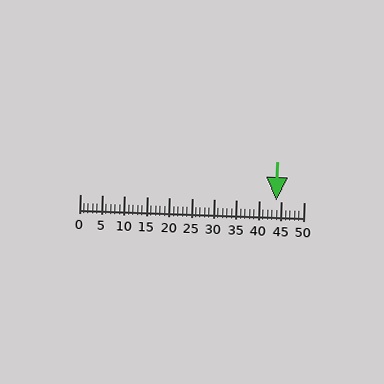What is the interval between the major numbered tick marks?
The major tick marks are spaced 5 units apart.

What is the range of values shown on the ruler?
The ruler shows values from 0 to 50.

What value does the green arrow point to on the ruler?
The green arrow points to approximately 44.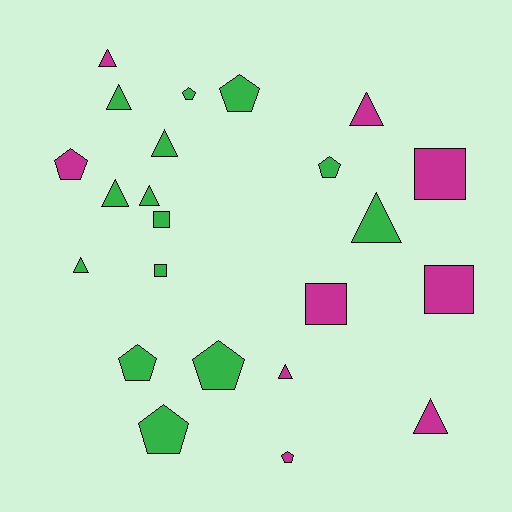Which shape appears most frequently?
Triangle, with 10 objects.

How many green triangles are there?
There are 6 green triangles.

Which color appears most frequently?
Green, with 14 objects.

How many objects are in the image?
There are 23 objects.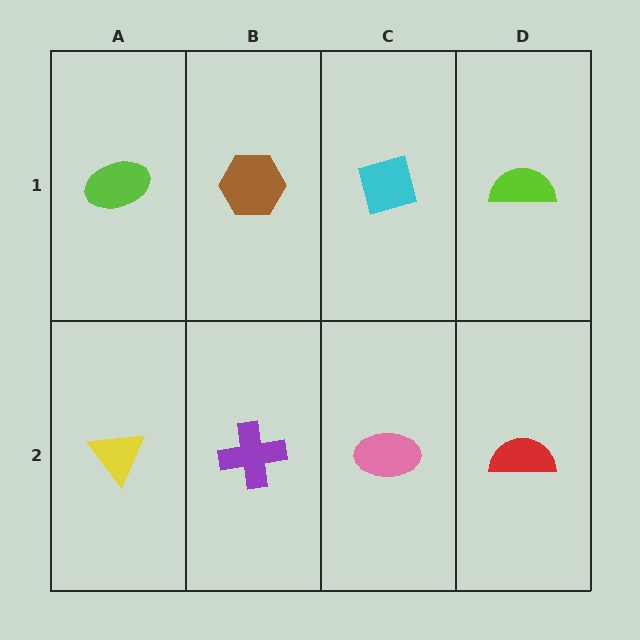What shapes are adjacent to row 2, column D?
A lime semicircle (row 1, column D), a pink ellipse (row 2, column C).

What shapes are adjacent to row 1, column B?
A purple cross (row 2, column B), a lime ellipse (row 1, column A), a cyan square (row 1, column C).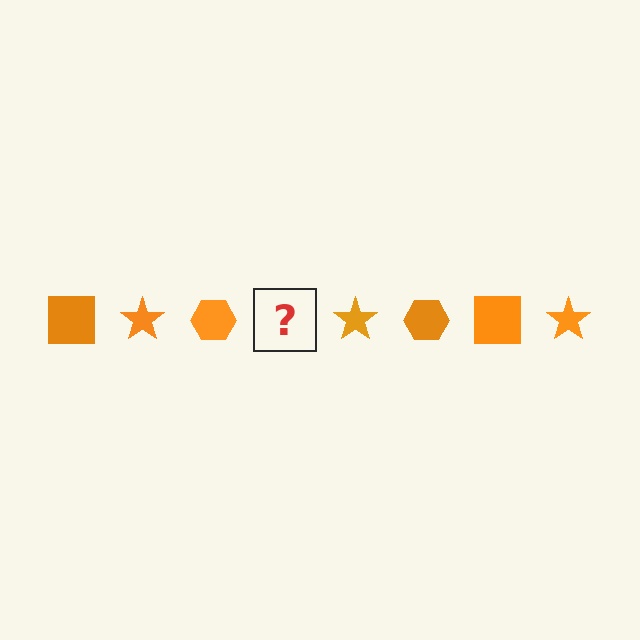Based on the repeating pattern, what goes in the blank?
The blank should be an orange square.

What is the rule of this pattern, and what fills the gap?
The rule is that the pattern cycles through square, star, hexagon shapes in orange. The gap should be filled with an orange square.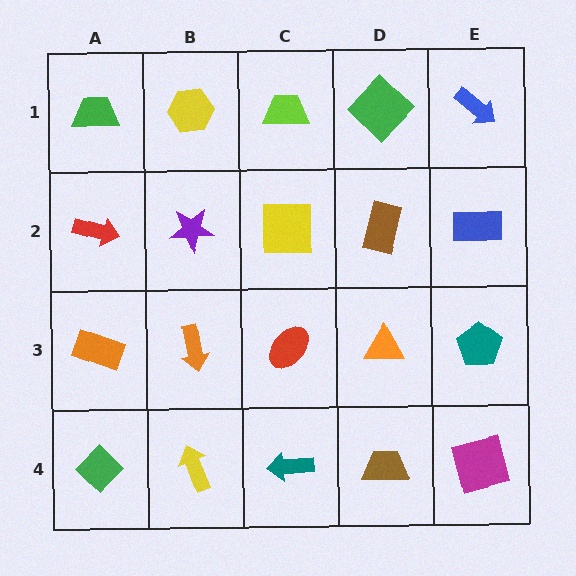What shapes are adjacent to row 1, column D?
A brown rectangle (row 2, column D), a lime trapezoid (row 1, column C), a blue arrow (row 1, column E).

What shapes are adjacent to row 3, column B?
A purple star (row 2, column B), a yellow arrow (row 4, column B), an orange rectangle (row 3, column A), a red ellipse (row 3, column C).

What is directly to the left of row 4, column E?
A brown trapezoid.